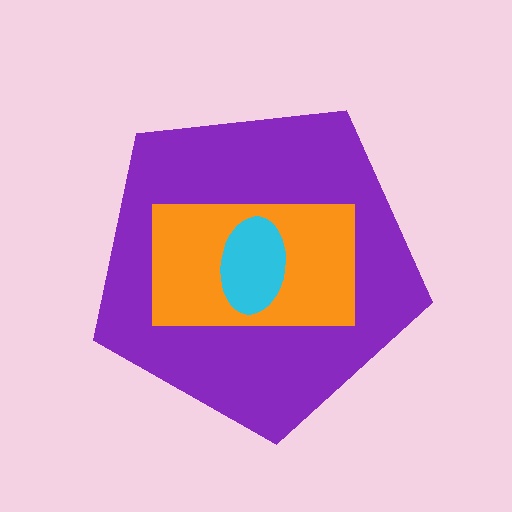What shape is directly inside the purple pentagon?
The orange rectangle.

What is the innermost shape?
The cyan ellipse.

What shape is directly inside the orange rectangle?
The cyan ellipse.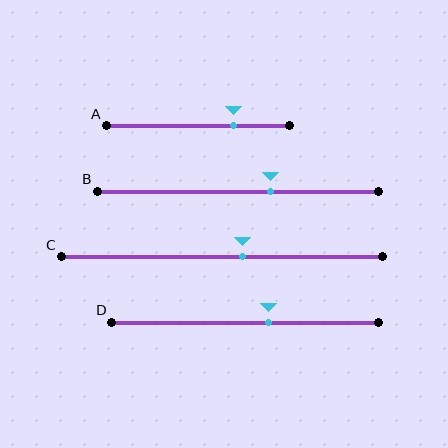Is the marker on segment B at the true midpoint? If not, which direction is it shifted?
No, the marker on segment B is shifted to the right by about 11% of the segment length.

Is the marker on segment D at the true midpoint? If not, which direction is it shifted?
No, the marker on segment D is shifted to the right by about 9% of the segment length.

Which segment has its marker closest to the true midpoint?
Segment C has its marker closest to the true midpoint.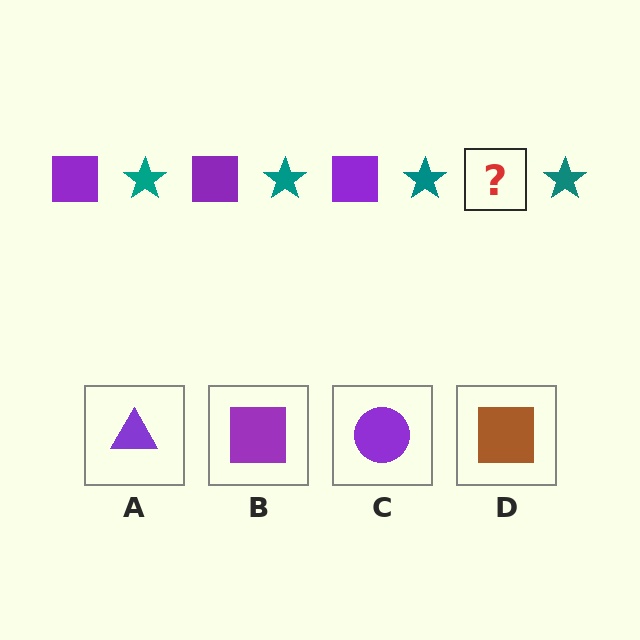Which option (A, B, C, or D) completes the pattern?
B.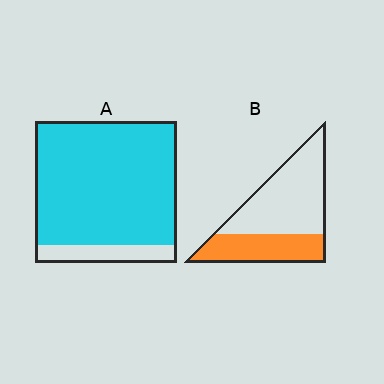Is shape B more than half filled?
No.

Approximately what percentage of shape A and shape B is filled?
A is approximately 85% and B is approximately 35%.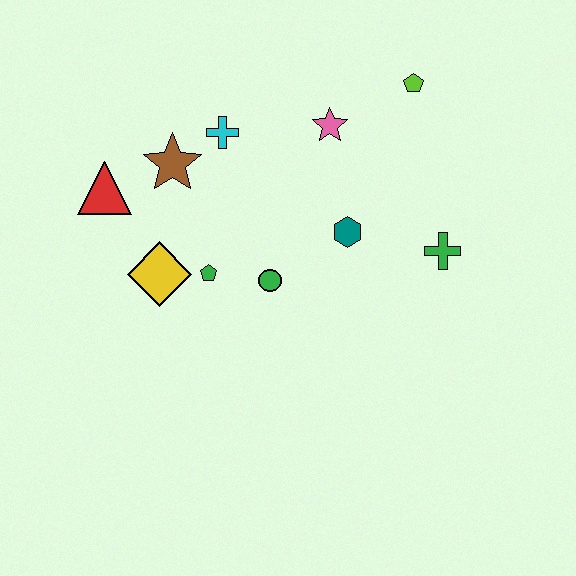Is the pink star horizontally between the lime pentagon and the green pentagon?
Yes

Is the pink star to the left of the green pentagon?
No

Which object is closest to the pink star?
The lime pentagon is closest to the pink star.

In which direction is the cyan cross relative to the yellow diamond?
The cyan cross is above the yellow diamond.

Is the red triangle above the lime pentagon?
No